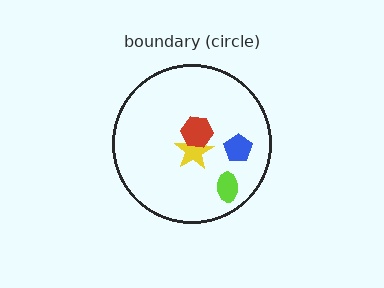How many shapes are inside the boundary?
4 inside, 0 outside.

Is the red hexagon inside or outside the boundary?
Inside.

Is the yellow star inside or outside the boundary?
Inside.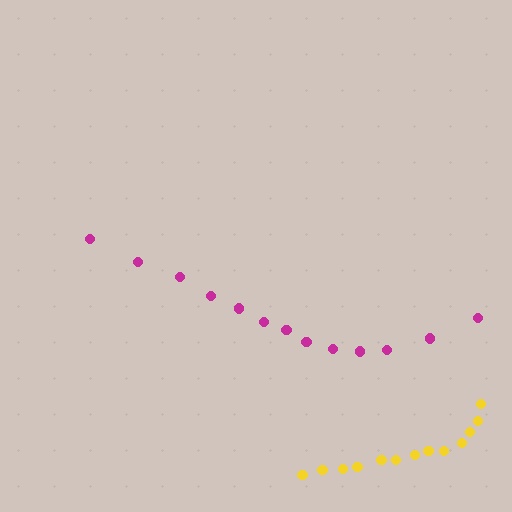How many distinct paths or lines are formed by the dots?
There are 2 distinct paths.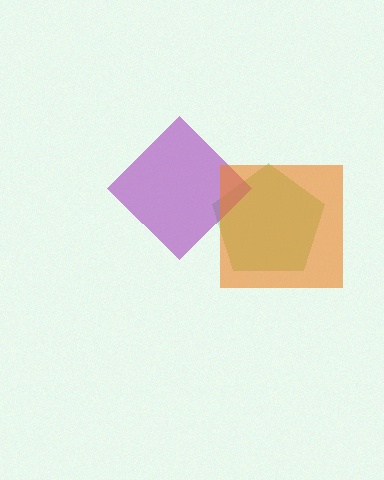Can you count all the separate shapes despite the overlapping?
Yes, there are 3 separate shapes.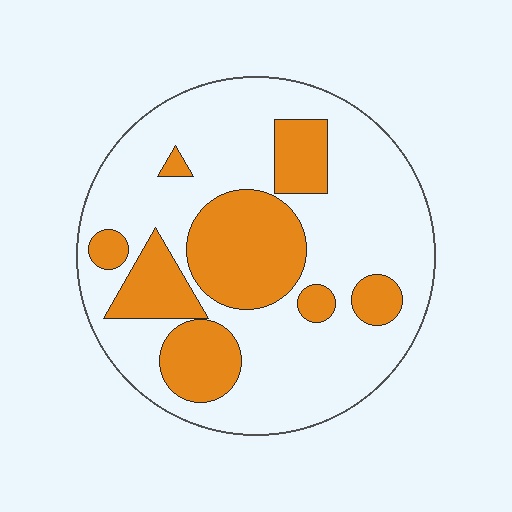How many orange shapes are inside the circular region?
8.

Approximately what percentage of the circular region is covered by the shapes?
Approximately 30%.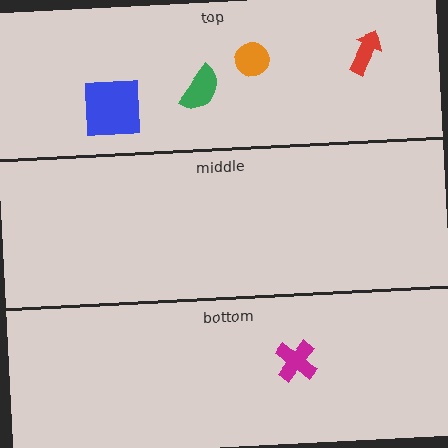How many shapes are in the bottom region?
1.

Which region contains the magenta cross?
The bottom region.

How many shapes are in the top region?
4.